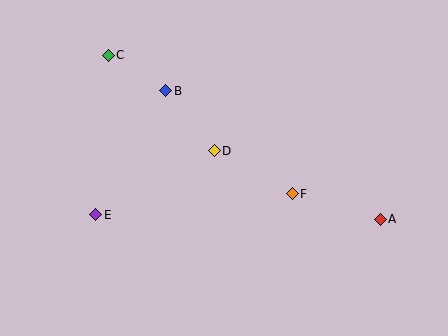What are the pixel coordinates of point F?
Point F is at (292, 194).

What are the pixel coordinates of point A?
Point A is at (380, 219).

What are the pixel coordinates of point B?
Point B is at (166, 91).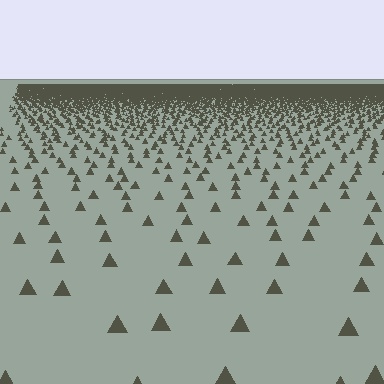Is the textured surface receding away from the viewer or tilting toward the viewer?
The surface is receding away from the viewer. Texture elements get smaller and denser toward the top.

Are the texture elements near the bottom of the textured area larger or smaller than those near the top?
Larger. Near the bottom, elements are closer to the viewer and appear at a bigger on-screen size.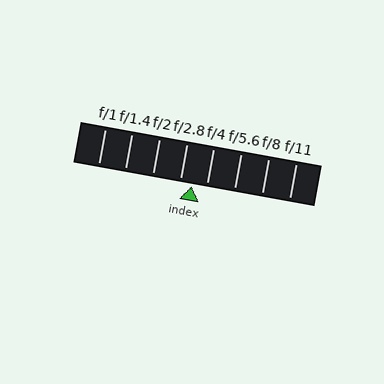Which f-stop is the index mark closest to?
The index mark is closest to f/2.8.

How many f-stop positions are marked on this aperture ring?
There are 8 f-stop positions marked.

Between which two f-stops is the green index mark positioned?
The index mark is between f/2.8 and f/4.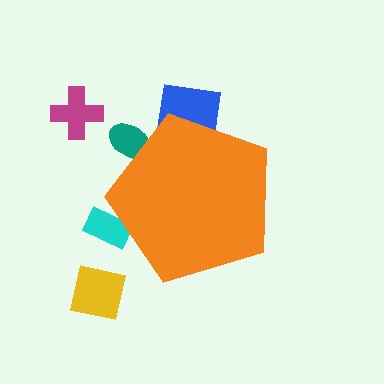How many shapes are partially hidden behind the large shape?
3 shapes are partially hidden.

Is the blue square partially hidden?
Yes, the blue square is partially hidden behind the orange pentagon.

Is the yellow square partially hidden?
No, the yellow square is fully visible.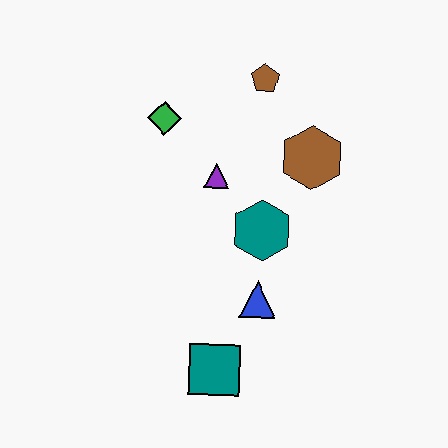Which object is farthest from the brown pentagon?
The teal square is farthest from the brown pentagon.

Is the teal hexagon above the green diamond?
No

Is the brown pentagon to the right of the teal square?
Yes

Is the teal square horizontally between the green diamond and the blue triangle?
Yes